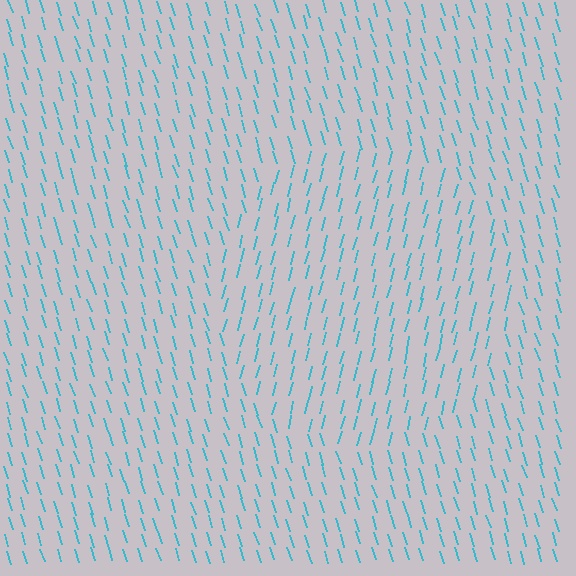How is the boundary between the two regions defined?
The boundary is defined purely by a change in line orientation (approximately 32 degrees difference). All lines are the same color and thickness.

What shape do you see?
I see a circle.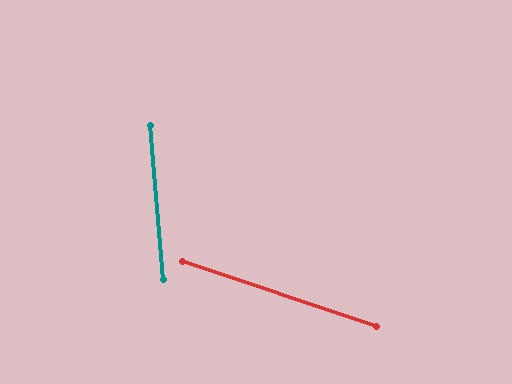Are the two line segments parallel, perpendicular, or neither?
Neither parallel nor perpendicular — they differ by about 67°.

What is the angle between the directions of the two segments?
Approximately 67 degrees.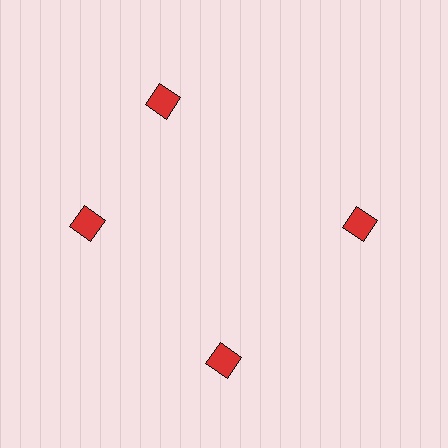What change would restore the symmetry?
The symmetry would be restored by rotating it back into even spacing with its neighbors so that all 4 diamonds sit at equal angles and equal distance from the center.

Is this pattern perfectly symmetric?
No. The 4 red diamonds are arranged in a ring, but one element near the 12 o'clock position is rotated out of alignment along the ring, breaking the 4-fold rotational symmetry.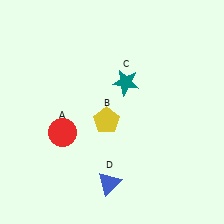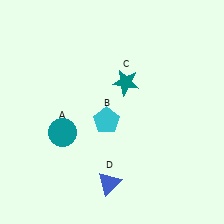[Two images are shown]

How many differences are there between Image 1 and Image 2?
There are 2 differences between the two images.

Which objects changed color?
A changed from red to teal. B changed from yellow to cyan.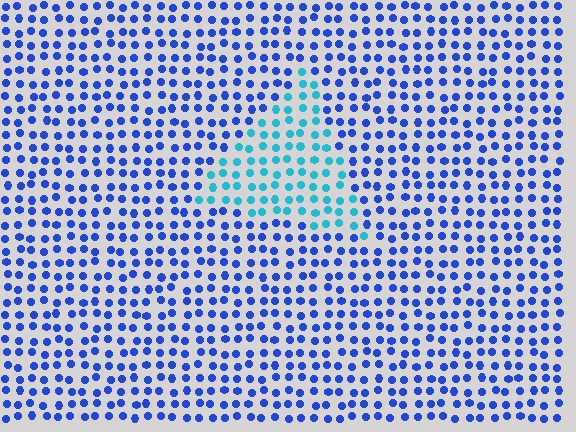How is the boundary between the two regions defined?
The boundary is defined purely by a slight shift in hue (about 41 degrees). Spacing, size, and orientation are identical on both sides.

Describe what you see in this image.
The image is filled with small blue elements in a uniform arrangement. A triangle-shaped region is visible where the elements are tinted to a slightly different hue, forming a subtle color boundary.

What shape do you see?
I see a triangle.